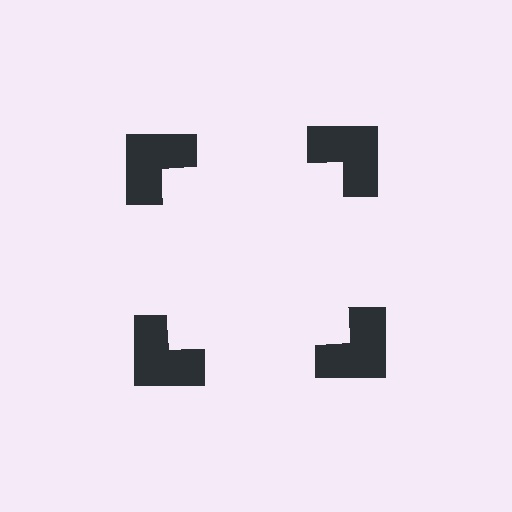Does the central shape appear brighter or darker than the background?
It typically appears slightly brighter than the background, even though no actual brightness change is drawn.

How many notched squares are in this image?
There are 4 — one at each vertex of the illusory square.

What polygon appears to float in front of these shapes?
An illusory square — its edges are inferred from the aligned wedge cuts in the notched squares, not physically drawn.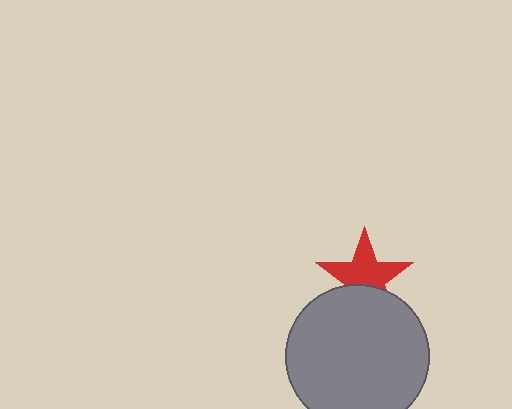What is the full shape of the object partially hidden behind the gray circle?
The partially hidden object is a red star.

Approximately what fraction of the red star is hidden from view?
Roughly 35% of the red star is hidden behind the gray circle.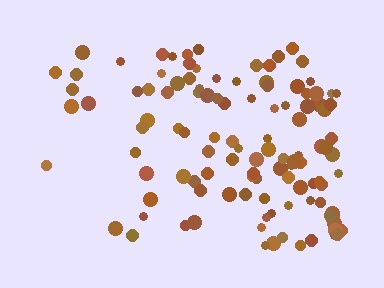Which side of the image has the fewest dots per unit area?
The left.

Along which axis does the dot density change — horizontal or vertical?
Horizontal.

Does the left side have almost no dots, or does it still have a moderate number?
Still a moderate number, just noticeably fewer than the right.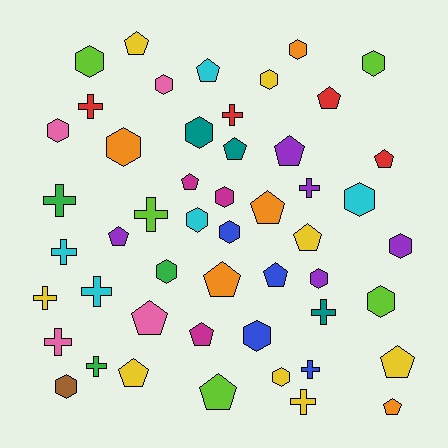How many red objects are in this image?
There are 4 red objects.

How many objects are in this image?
There are 50 objects.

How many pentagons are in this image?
There are 18 pentagons.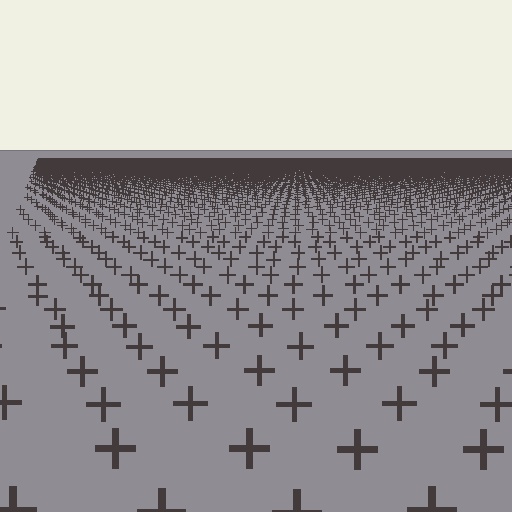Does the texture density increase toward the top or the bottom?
Density increases toward the top.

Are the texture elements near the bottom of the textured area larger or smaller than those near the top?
Larger. Near the bottom, elements are closer to the viewer and appear at a bigger on-screen size.